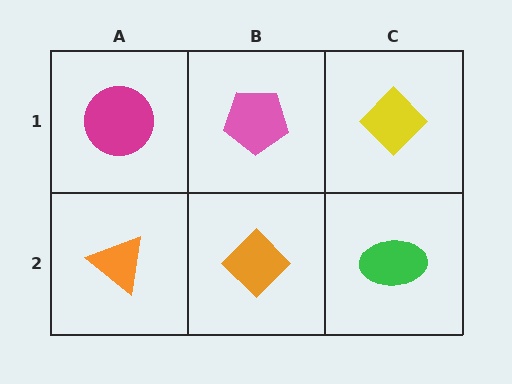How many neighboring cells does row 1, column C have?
2.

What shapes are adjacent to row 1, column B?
An orange diamond (row 2, column B), a magenta circle (row 1, column A), a yellow diamond (row 1, column C).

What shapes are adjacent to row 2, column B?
A pink pentagon (row 1, column B), an orange triangle (row 2, column A), a green ellipse (row 2, column C).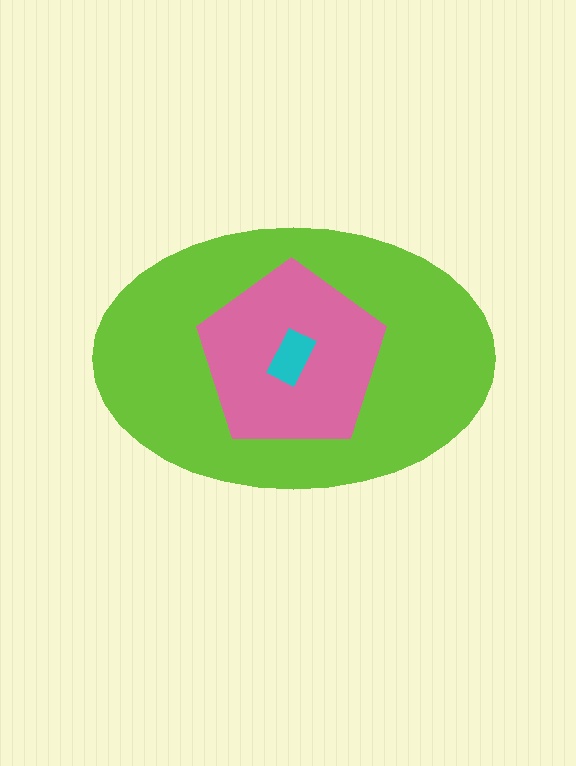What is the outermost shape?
The lime ellipse.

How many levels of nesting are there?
3.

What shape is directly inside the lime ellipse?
The pink pentagon.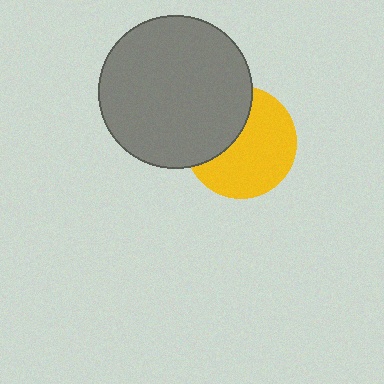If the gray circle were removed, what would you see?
You would see the complete yellow circle.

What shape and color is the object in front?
The object in front is a gray circle.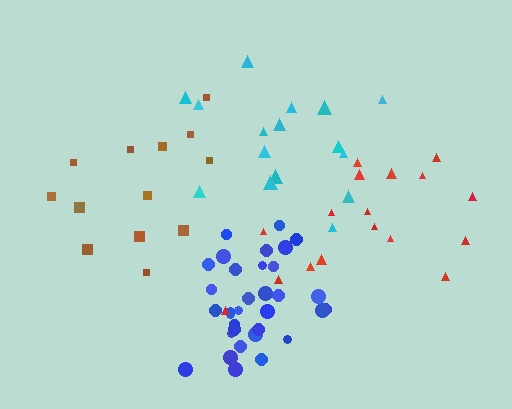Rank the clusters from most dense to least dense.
blue, brown, red, cyan.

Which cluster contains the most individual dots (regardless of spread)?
Blue (33).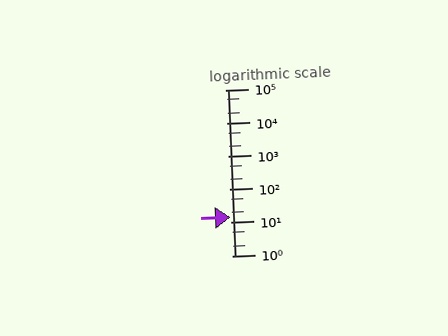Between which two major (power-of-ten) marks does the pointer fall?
The pointer is between 10 and 100.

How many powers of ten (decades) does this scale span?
The scale spans 5 decades, from 1 to 100000.